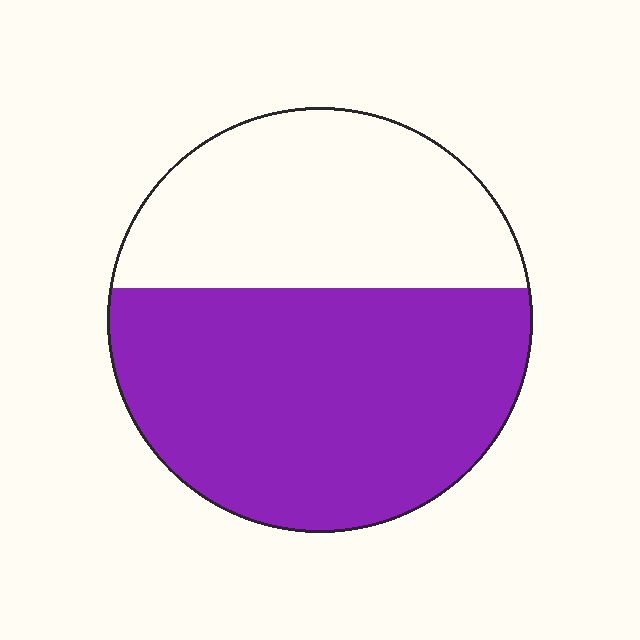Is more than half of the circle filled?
Yes.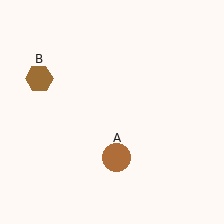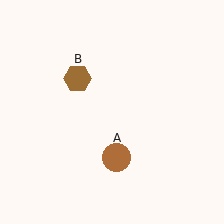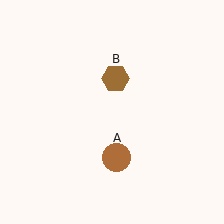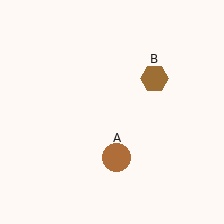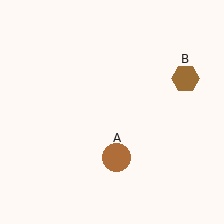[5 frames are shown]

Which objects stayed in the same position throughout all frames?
Brown circle (object A) remained stationary.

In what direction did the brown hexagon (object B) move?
The brown hexagon (object B) moved right.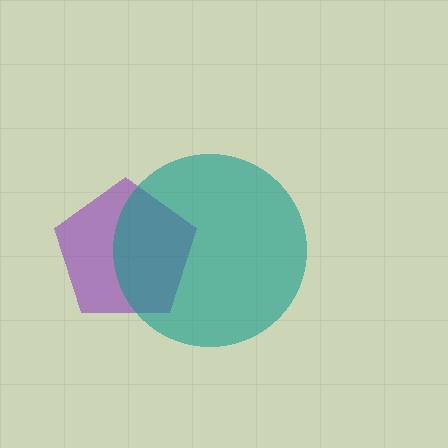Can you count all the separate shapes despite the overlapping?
Yes, there are 2 separate shapes.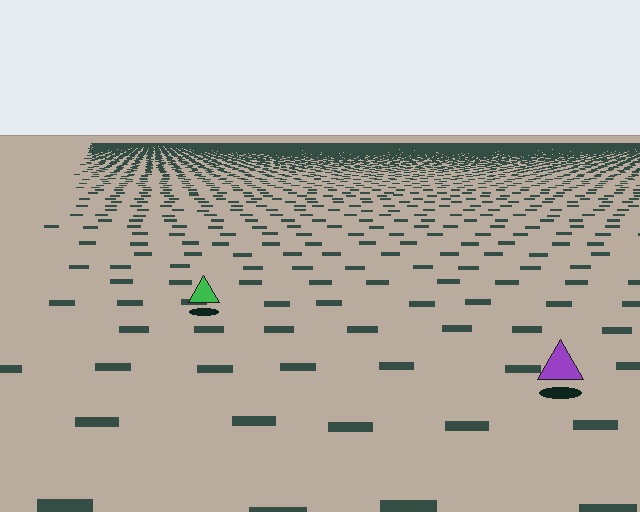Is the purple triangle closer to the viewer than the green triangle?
Yes. The purple triangle is closer — you can tell from the texture gradient: the ground texture is coarser near it.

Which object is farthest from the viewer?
The green triangle is farthest from the viewer. It appears smaller and the ground texture around it is denser.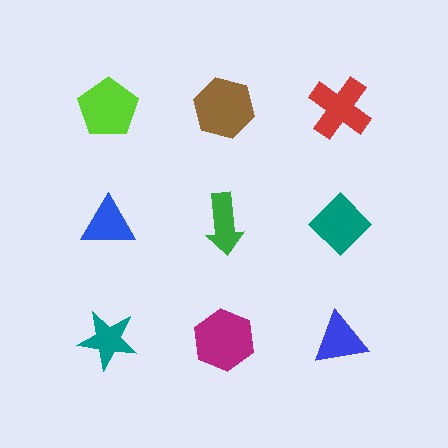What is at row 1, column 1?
A lime pentagon.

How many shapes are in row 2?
3 shapes.